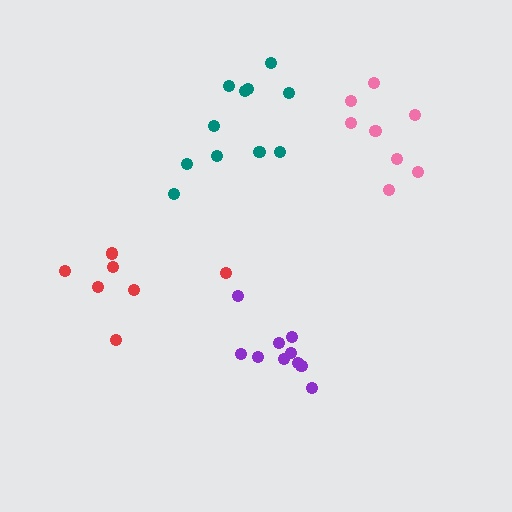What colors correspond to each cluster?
The clusters are colored: purple, pink, red, teal.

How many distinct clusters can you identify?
There are 4 distinct clusters.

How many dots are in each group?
Group 1: 10 dots, Group 2: 8 dots, Group 3: 7 dots, Group 4: 11 dots (36 total).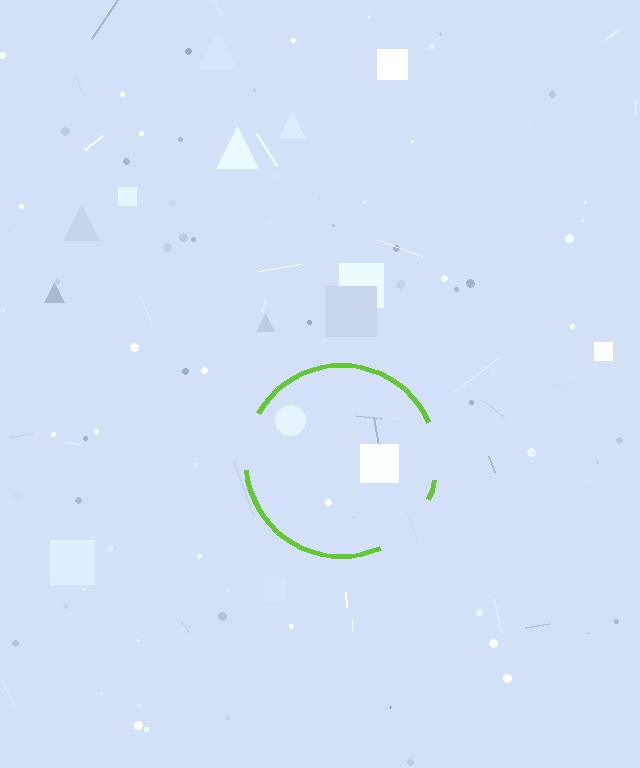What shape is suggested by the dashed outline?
The dashed outline suggests a circle.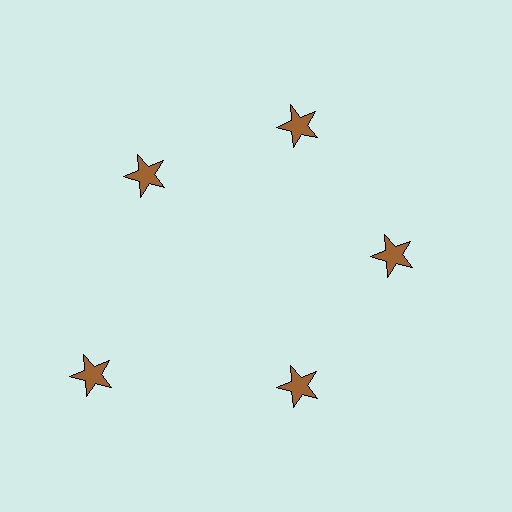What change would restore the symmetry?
The symmetry would be restored by moving it inward, back onto the ring so that all 5 stars sit at equal angles and equal distance from the center.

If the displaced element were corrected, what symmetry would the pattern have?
It would have 5-fold rotational symmetry — the pattern would map onto itself every 72 degrees.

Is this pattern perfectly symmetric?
No. The 5 brown stars are arranged in a ring, but one element near the 8 o'clock position is pushed outward from the center, breaking the 5-fold rotational symmetry.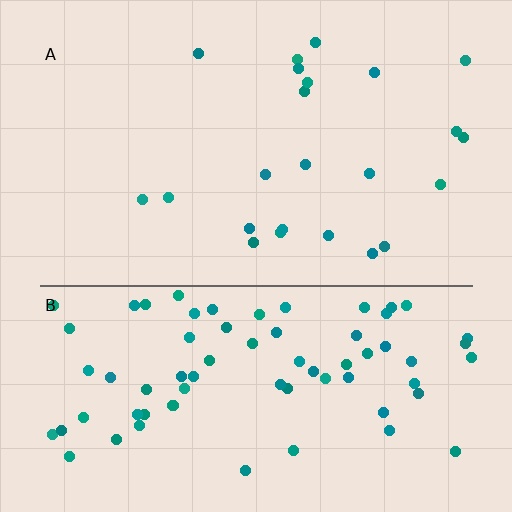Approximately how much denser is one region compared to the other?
Approximately 3.2× — region B over region A.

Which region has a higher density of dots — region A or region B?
B (the bottom).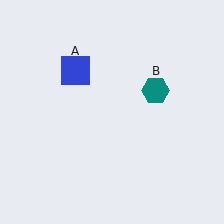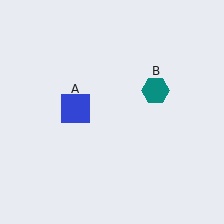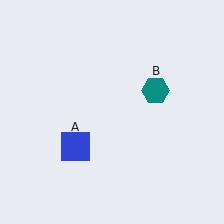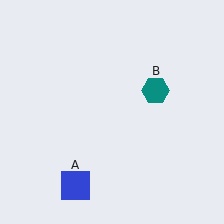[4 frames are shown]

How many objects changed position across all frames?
1 object changed position: blue square (object A).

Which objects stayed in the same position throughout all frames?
Teal hexagon (object B) remained stationary.